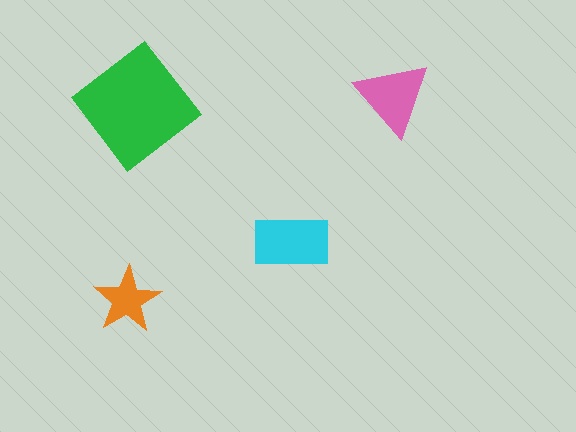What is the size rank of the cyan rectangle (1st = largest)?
2nd.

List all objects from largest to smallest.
The green diamond, the cyan rectangle, the pink triangle, the orange star.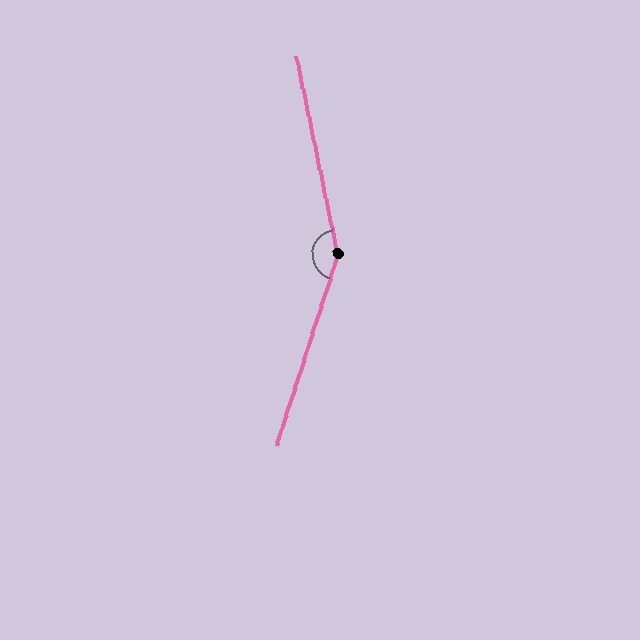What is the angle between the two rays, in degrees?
Approximately 150 degrees.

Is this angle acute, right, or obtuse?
It is obtuse.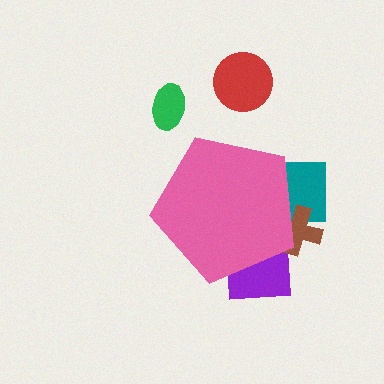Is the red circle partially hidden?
No, the red circle is fully visible.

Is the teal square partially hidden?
Yes, the teal square is partially hidden behind the pink pentagon.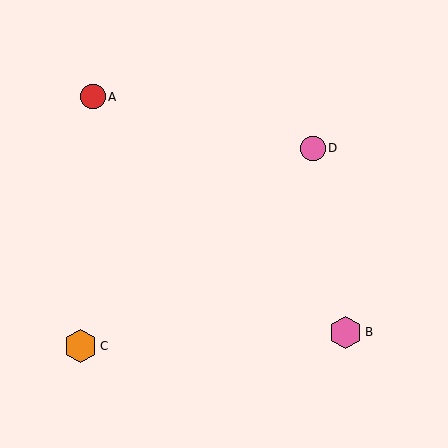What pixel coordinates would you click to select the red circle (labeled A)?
Click at (93, 97) to select the red circle A.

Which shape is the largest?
The orange hexagon (labeled C) is the largest.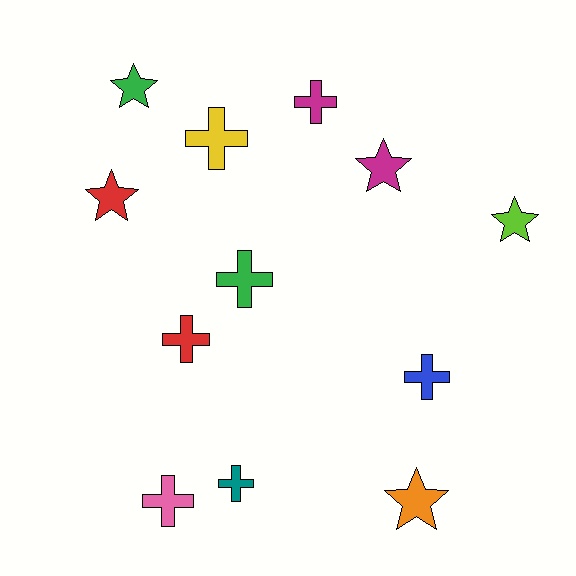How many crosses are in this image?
There are 7 crosses.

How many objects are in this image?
There are 12 objects.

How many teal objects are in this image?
There is 1 teal object.